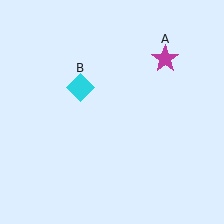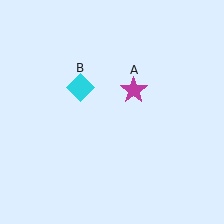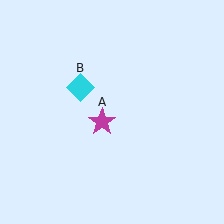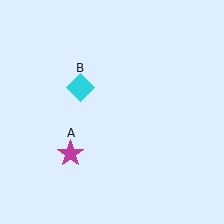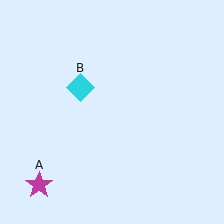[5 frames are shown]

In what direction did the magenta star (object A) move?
The magenta star (object A) moved down and to the left.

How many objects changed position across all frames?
1 object changed position: magenta star (object A).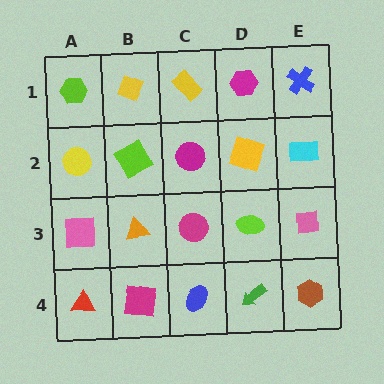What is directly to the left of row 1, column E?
A magenta hexagon.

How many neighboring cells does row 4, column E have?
2.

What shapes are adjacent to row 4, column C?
A magenta circle (row 3, column C), a magenta square (row 4, column B), a green arrow (row 4, column D).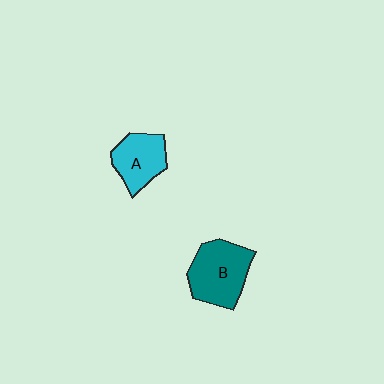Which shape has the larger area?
Shape B (teal).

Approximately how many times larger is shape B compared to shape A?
Approximately 1.4 times.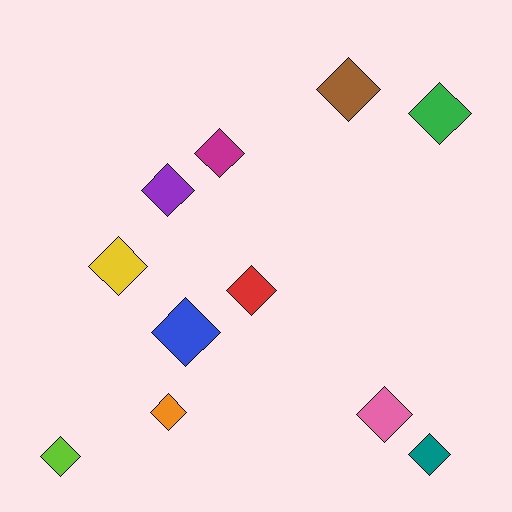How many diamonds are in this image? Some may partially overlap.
There are 11 diamonds.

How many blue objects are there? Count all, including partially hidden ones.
There is 1 blue object.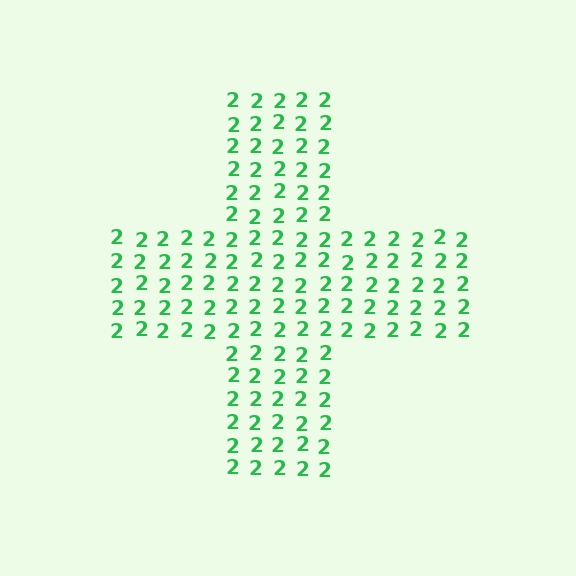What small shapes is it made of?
It is made of small digit 2's.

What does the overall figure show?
The overall figure shows a cross.